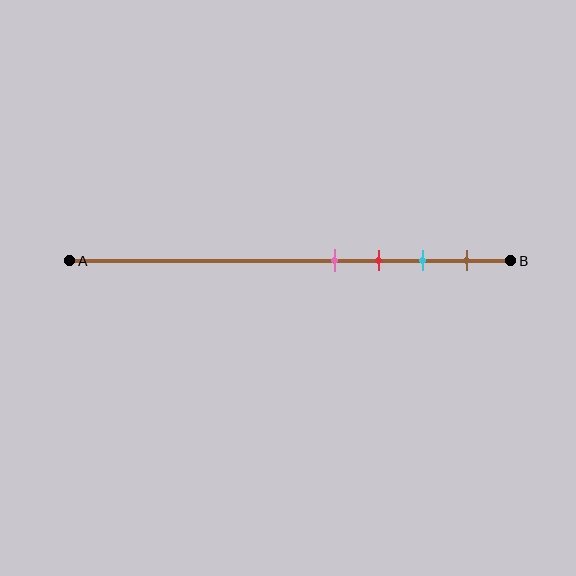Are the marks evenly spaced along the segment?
Yes, the marks are approximately evenly spaced.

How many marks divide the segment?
There are 4 marks dividing the segment.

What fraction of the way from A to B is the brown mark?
The brown mark is approximately 90% (0.9) of the way from A to B.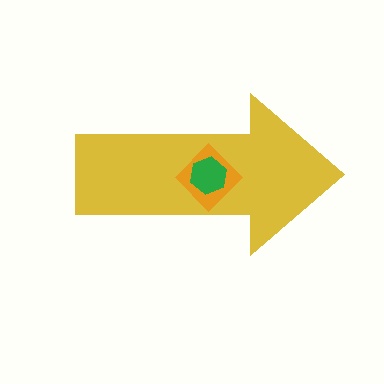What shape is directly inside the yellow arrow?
The orange diamond.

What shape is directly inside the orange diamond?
The green hexagon.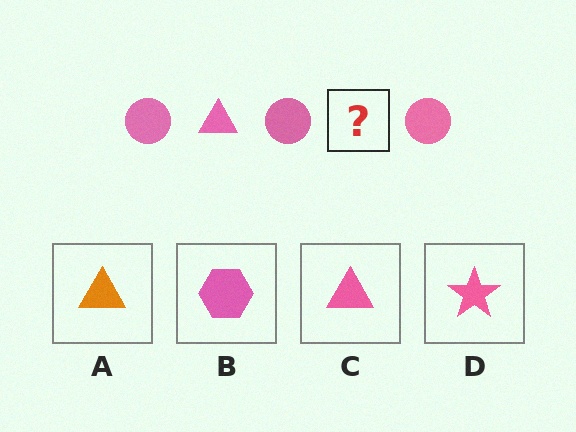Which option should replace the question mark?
Option C.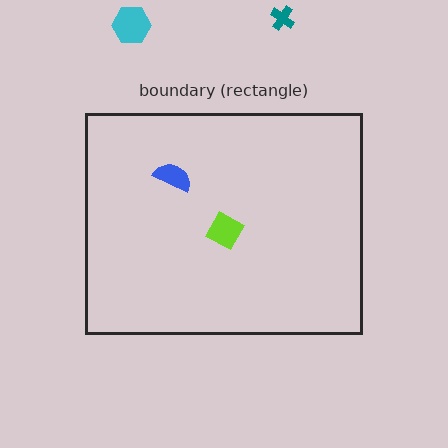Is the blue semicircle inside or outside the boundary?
Inside.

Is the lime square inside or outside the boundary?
Inside.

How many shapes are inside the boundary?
2 inside, 2 outside.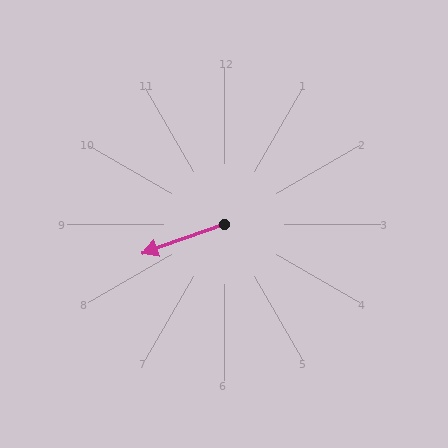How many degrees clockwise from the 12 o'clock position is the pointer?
Approximately 250 degrees.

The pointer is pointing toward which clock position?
Roughly 8 o'clock.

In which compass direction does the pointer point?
West.